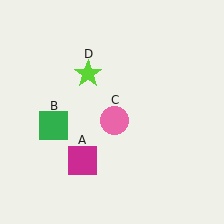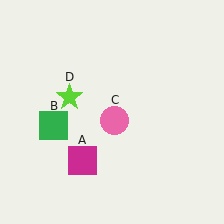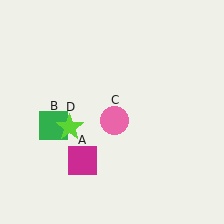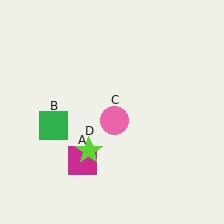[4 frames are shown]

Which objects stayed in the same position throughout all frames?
Magenta square (object A) and green square (object B) and pink circle (object C) remained stationary.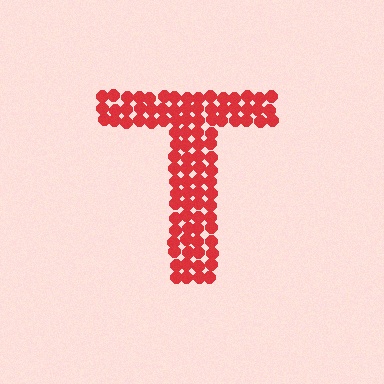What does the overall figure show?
The overall figure shows the letter T.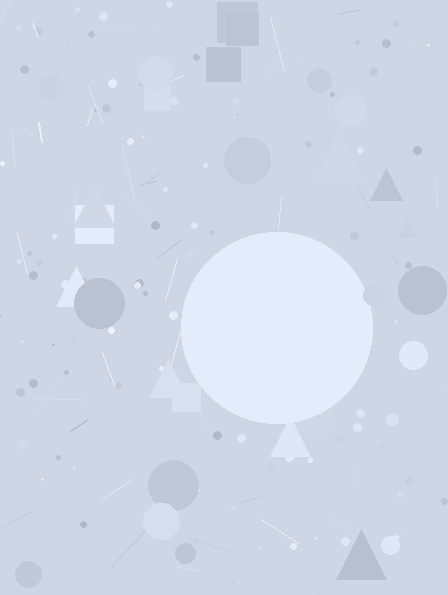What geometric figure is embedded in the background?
A circle is embedded in the background.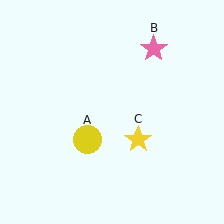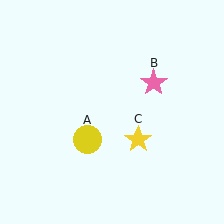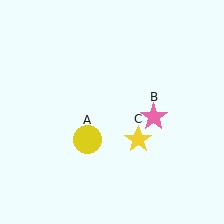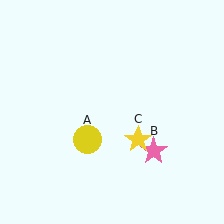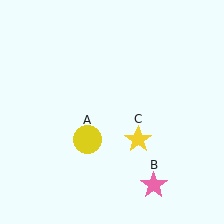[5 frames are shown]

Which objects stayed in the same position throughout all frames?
Yellow circle (object A) and yellow star (object C) remained stationary.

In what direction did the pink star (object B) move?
The pink star (object B) moved down.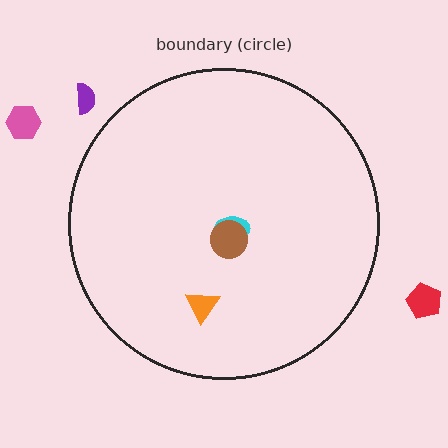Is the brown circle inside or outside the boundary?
Inside.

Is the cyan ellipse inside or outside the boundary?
Inside.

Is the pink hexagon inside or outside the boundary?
Outside.